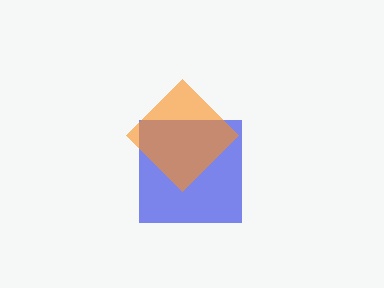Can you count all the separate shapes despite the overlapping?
Yes, there are 2 separate shapes.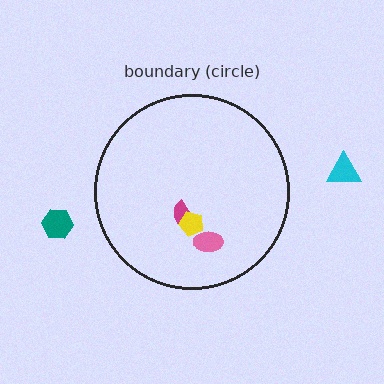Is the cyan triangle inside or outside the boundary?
Outside.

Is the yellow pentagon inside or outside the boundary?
Inside.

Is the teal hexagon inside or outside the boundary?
Outside.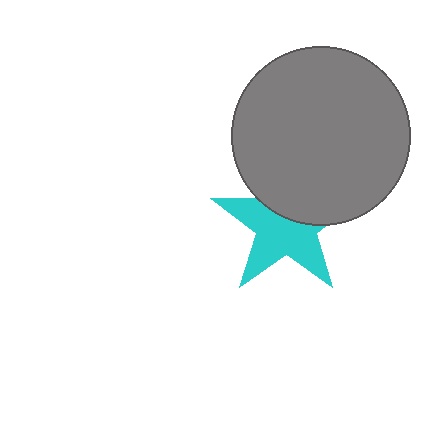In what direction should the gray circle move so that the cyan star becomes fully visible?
The gray circle should move up. That is the shortest direction to clear the overlap and leave the cyan star fully visible.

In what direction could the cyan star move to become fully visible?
The cyan star could move down. That would shift it out from behind the gray circle entirely.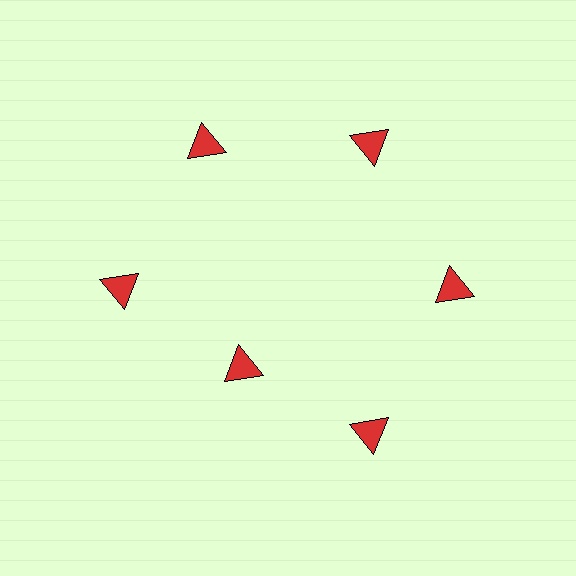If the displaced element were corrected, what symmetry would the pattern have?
It would have 6-fold rotational symmetry — the pattern would map onto itself every 60 degrees.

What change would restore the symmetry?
The symmetry would be restored by moving it outward, back onto the ring so that all 6 triangles sit at equal angles and equal distance from the center.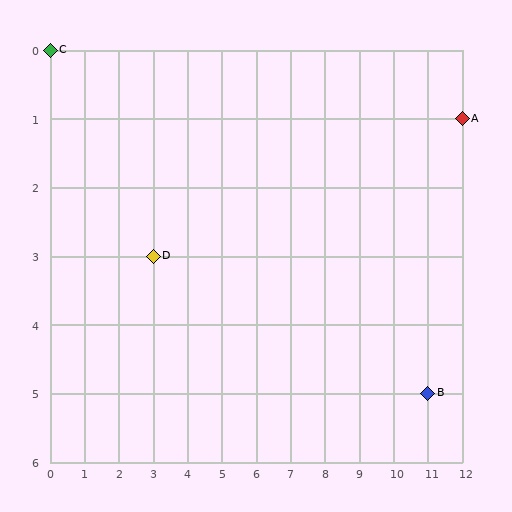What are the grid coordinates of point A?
Point A is at grid coordinates (12, 1).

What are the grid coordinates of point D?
Point D is at grid coordinates (3, 3).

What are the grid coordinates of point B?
Point B is at grid coordinates (11, 5).